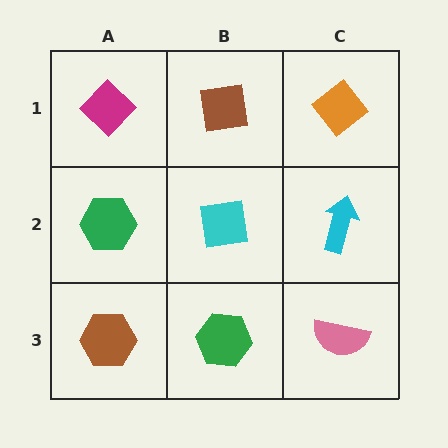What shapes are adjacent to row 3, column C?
A cyan arrow (row 2, column C), a green hexagon (row 3, column B).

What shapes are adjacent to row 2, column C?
An orange diamond (row 1, column C), a pink semicircle (row 3, column C), a cyan square (row 2, column B).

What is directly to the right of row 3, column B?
A pink semicircle.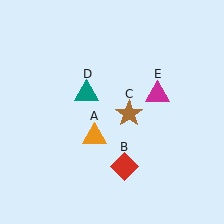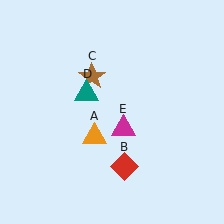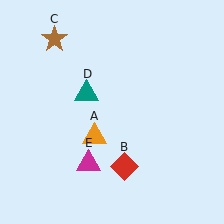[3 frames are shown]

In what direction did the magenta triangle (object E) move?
The magenta triangle (object E) moved down and to the left.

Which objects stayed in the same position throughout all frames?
Orange triangle (object A) and red diamond (object B) and teal triangle (object D) remained stationary.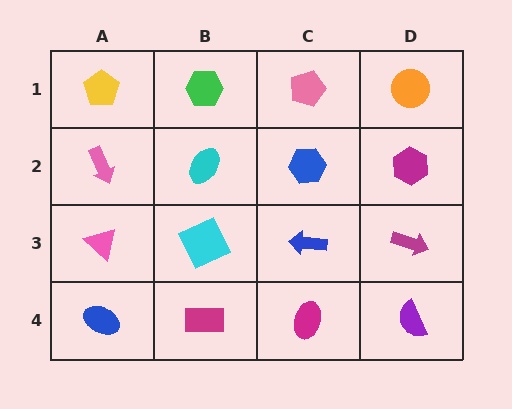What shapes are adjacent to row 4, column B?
A cyan square (row 3, column B), a blue ellipse (row 4, column A), a magenta ellipse (row 4, column C).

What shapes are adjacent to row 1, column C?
A blue hexagon (row 2, column C), a green hexagon (row 1, column B), an orange circle (row 1, column D).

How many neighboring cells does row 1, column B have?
3.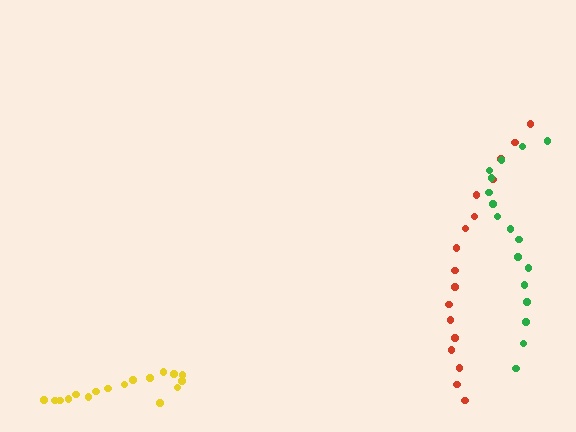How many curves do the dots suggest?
There are 3 distinct paths.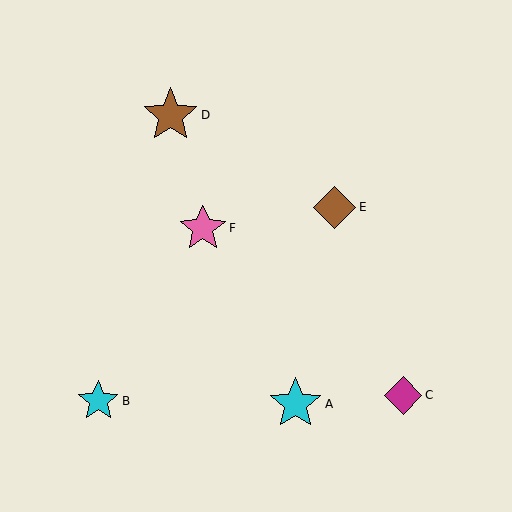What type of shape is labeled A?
Shape A is a cyan star.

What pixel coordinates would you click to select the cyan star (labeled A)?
Click at (295, 404) to select the cyan star A.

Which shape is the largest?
The brown star (labeled D) is the largest.